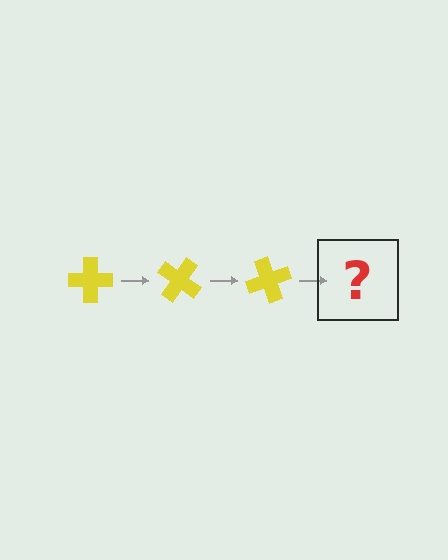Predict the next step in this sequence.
The next step is a yellow cross rotated 105 degrees.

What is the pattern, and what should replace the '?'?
The pattern is that the cross rotates 35 degrees each step. The '?' should be a yellow cross rotated 105 degrees.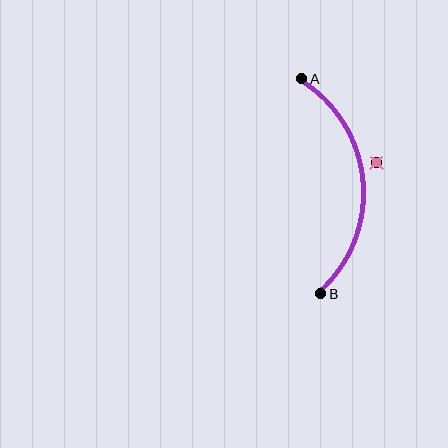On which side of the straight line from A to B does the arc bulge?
The arc bulges to the right of the straight line connecting A and B.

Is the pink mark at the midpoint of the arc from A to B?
No — the pink mark does not lie on the arc at all. It sits slightly outside the curve.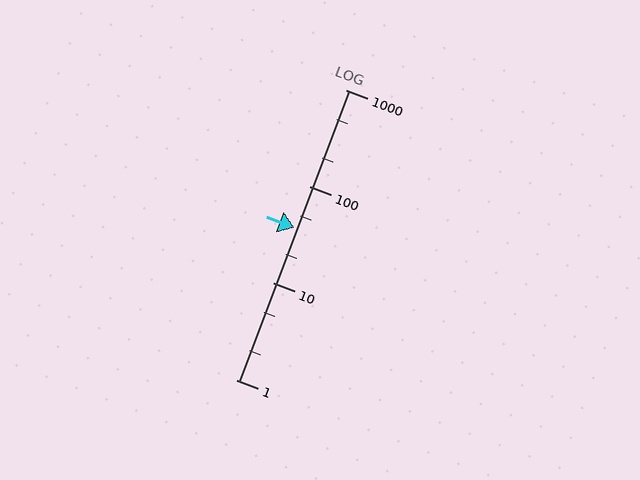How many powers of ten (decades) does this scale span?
The scale spans 3 decades, from 1 to 1000.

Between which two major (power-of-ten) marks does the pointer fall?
The pointer is between 10 and 100.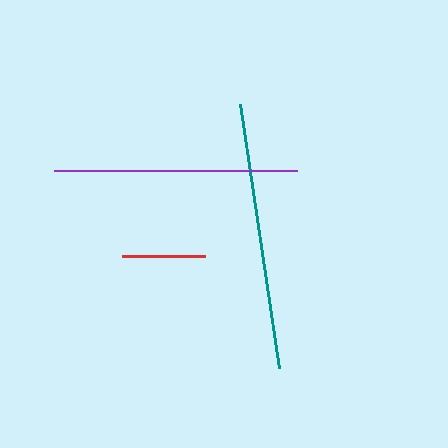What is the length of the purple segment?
The purple segment is approximately 244 pixels long.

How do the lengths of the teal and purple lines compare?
The teal and purple lines are approximately the same length.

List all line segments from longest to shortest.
From longest to shortest: teal, purple, red.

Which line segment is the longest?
The teal line is the longest at approximately 267 pixels.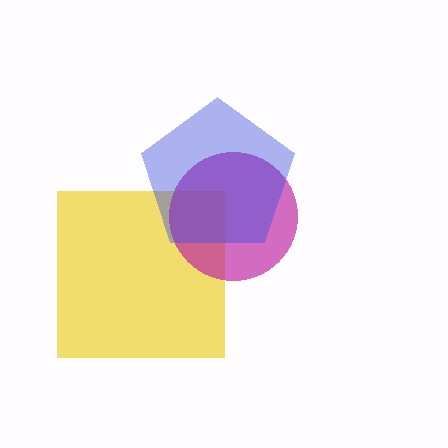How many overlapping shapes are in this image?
There are 3 overlapping shapes in the image.